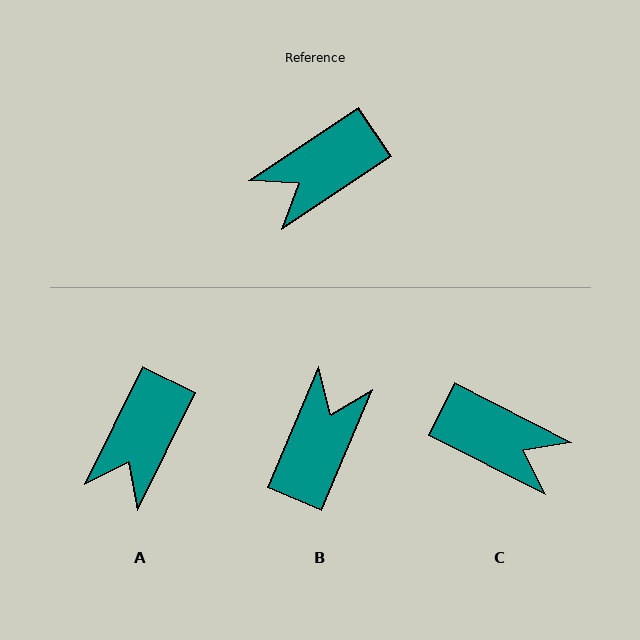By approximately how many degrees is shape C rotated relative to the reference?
Approximately 119 degrees counter-clockwise.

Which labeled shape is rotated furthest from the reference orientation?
B, about 147 degrees away.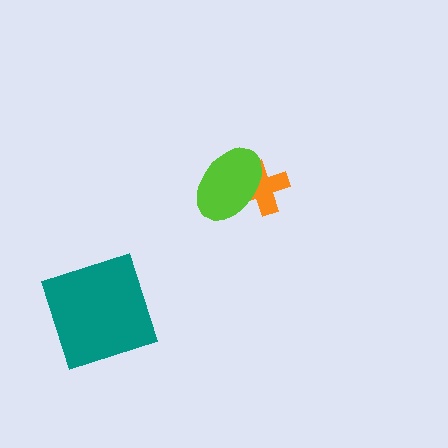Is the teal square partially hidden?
No, no other shape covers it.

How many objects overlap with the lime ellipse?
1 object overlaps with the lime ellipse.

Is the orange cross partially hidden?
Yes, it is partially covered by another shape.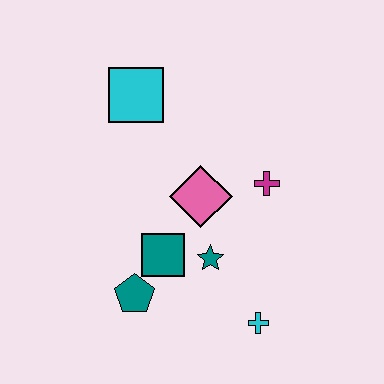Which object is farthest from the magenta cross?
The teal pentagon is farthest from the magenta cross.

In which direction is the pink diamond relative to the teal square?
The pink diamond is above the teal square.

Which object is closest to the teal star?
The teal square is closest to the teal star.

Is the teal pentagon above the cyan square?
No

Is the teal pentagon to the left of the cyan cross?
Yes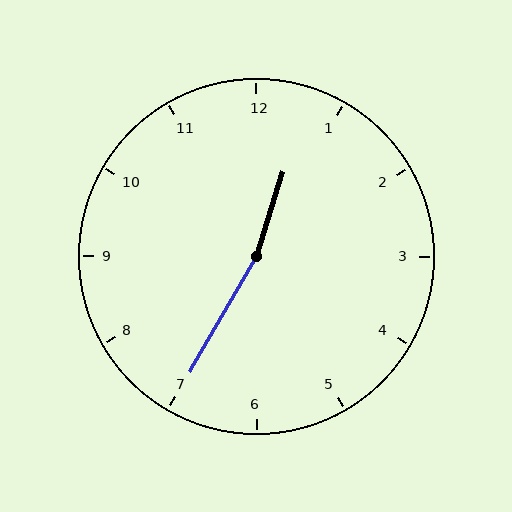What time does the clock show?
12:35.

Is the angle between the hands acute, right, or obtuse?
It is obtuse.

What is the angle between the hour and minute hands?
Approximately 168 degrees.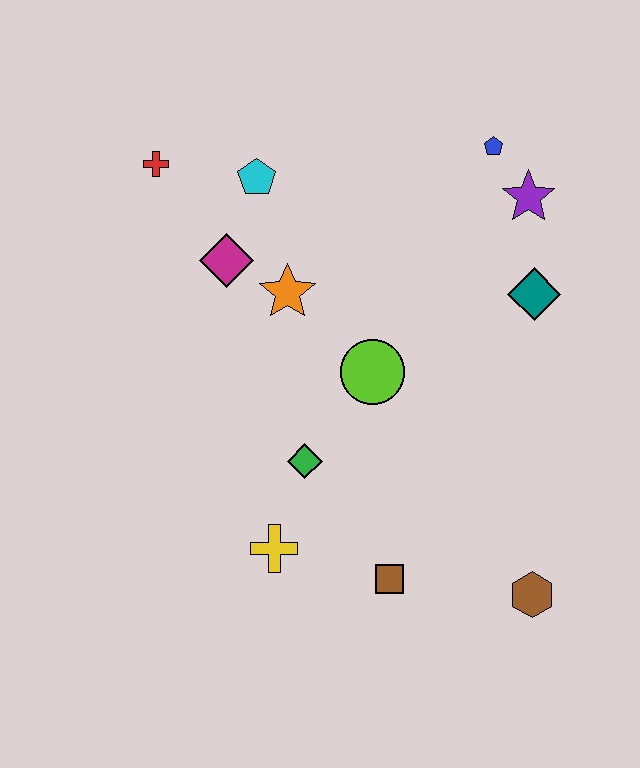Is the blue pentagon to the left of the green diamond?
No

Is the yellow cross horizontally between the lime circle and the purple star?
No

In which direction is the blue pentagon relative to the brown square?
The blue pentagon is above the brown square.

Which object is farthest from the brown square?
The red cross is farthest from the brown square.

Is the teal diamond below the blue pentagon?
Yes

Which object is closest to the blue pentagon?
The purple star is closest to the blue pentagon.